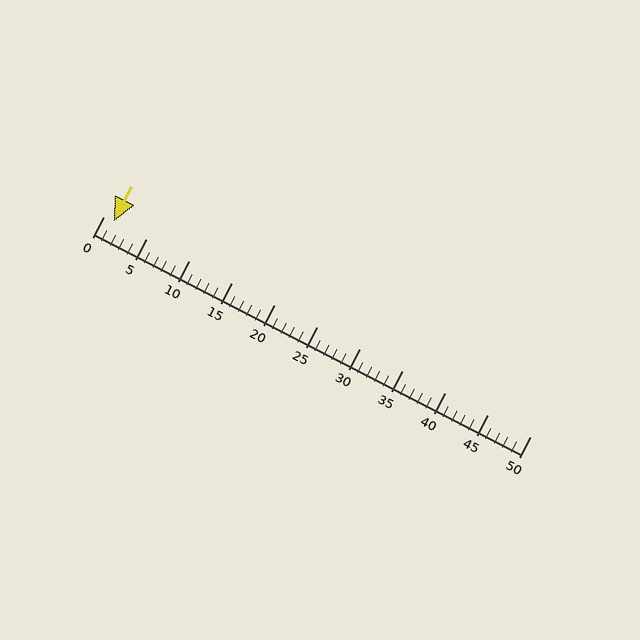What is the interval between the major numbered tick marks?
The major tick marks are spaced 5 units apart.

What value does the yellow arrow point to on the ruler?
The yellow arrow points to approximately 1.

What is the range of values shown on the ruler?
The ruler shows values from 0 to 50.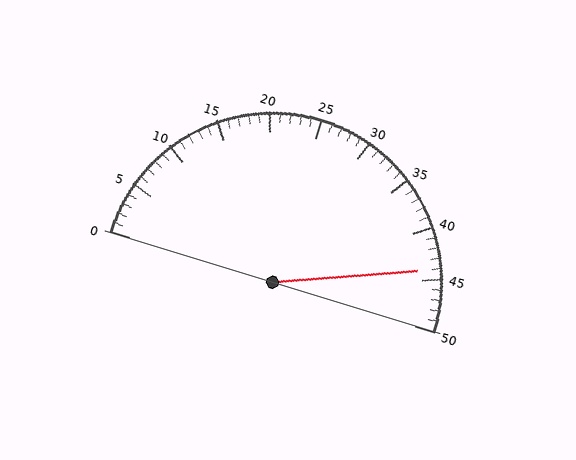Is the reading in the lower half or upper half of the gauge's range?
The reading is in the upper half of the range (0 to 50).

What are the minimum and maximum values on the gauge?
The gauge ranges from 0 to 50.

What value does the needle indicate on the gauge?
The needle indicates approximately 44.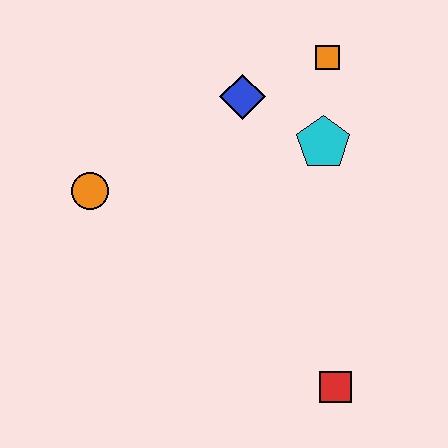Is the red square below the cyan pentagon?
Yes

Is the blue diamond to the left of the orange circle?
No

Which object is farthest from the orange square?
The red square is farthest from the orange square.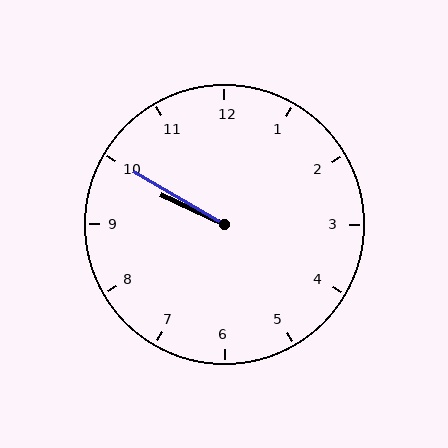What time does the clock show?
9:50.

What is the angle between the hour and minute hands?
Approximately 5 degrees.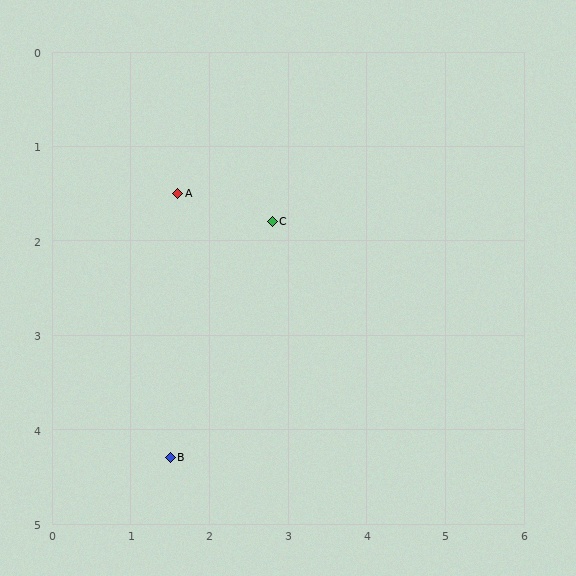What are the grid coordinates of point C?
Point C is at approximately (2.8, 1.8).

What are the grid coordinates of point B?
Point B is at approximately (1.5, 4.3).